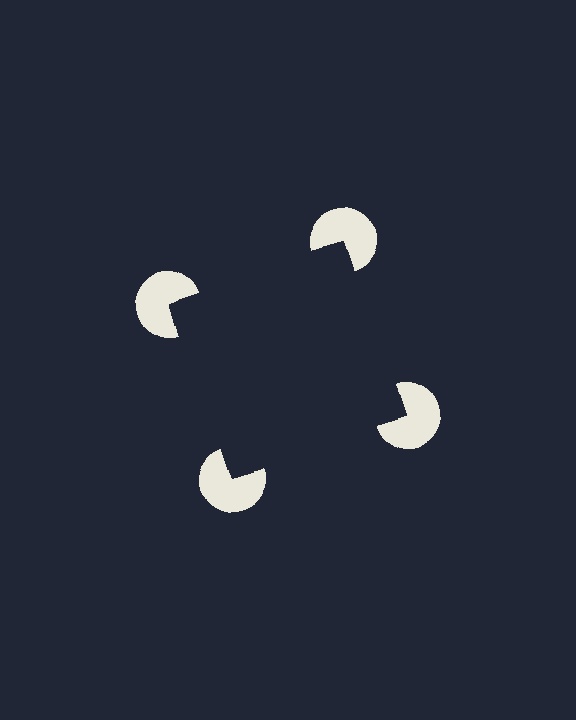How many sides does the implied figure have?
4 sides.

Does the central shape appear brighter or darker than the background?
It typically appears slightly darker than the background, even though no actual brightness change is drawn.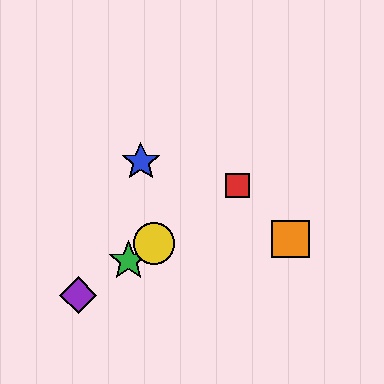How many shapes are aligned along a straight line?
4 shapes (the red square, the green star, the yellow circle, the purple diamond) are aligned along a straight line.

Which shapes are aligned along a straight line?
The red square, the green star, the yellow circle, the purple diamond are aligned along a straight line.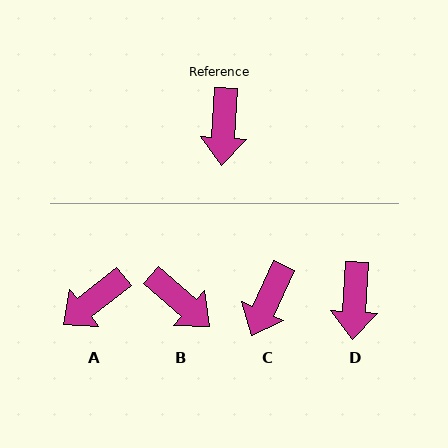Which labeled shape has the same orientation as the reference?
D.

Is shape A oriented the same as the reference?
No, it is off by about 49 degrees.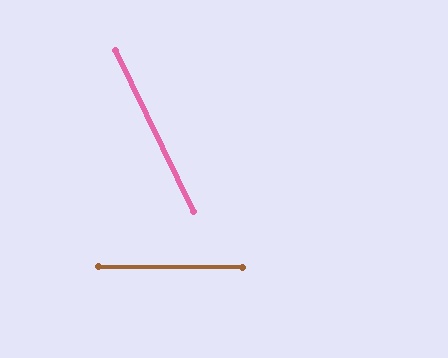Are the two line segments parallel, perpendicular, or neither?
Neither parallel nor perpendicular — they differ by about 64°.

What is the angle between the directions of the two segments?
Approximately 64 degrees.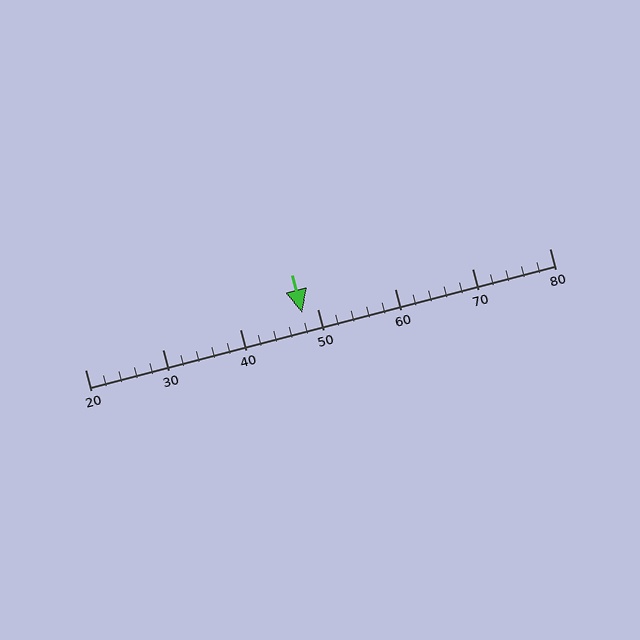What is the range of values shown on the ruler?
The ruler shows values from 20 to 80.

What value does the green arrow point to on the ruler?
The green arrow points to approximately 48.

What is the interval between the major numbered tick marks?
The major tick marks are spaced 10 units apart.